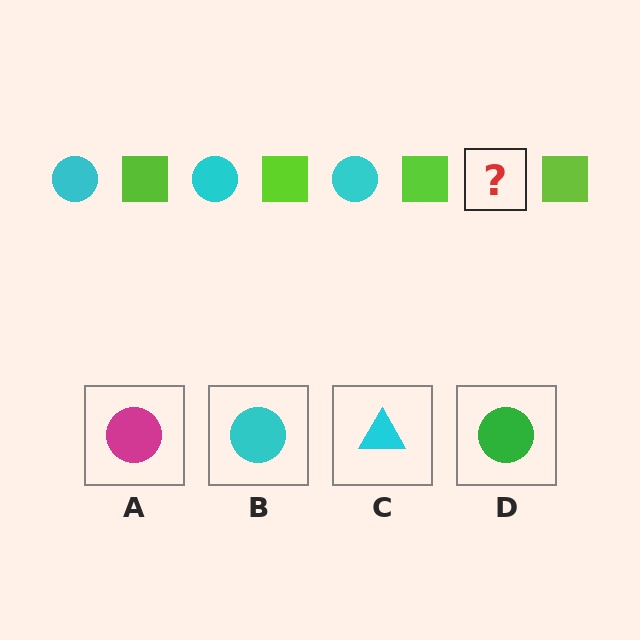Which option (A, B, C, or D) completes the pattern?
B.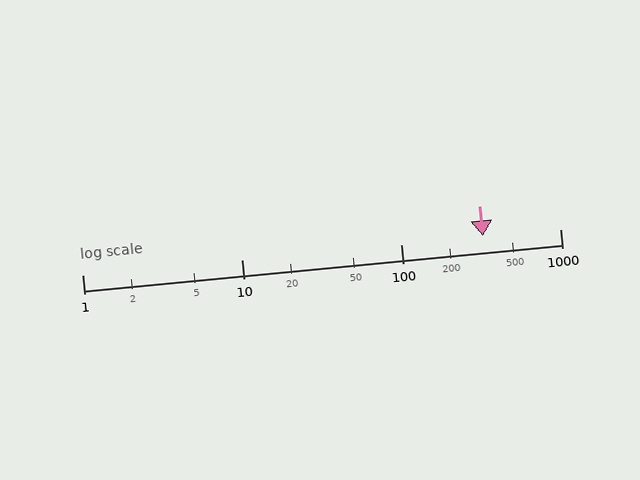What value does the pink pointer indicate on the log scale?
The pointer indicates approximately 330.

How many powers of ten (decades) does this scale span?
The scale spans 3 decades, from 1 to 1000.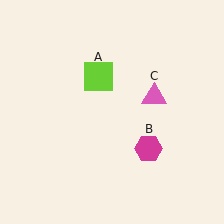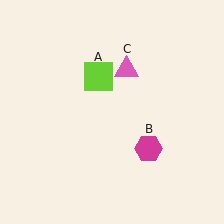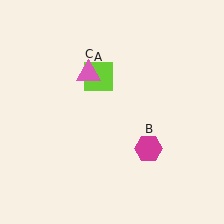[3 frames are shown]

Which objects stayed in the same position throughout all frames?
Lime square (object A) and magenta hexagon (object B) remained stationary.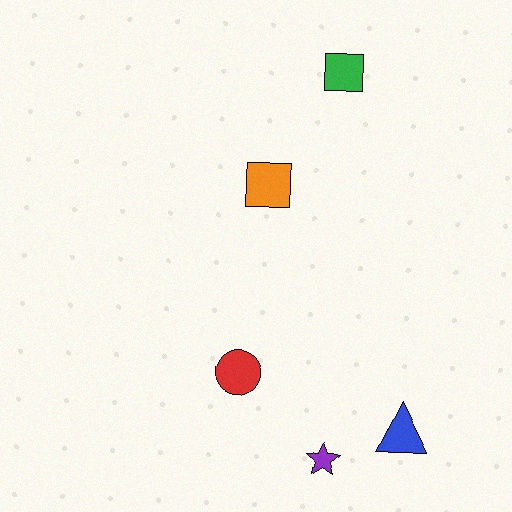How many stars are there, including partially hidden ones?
There is 1 star.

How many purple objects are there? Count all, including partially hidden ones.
There is 1 purple object.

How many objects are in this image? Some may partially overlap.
There are 5 objects.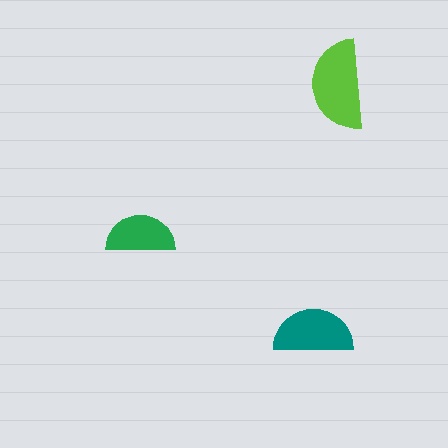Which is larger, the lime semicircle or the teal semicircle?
The lime one.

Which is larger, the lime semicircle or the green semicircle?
The lime one.